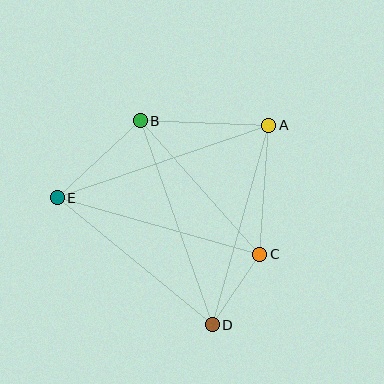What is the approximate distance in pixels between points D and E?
The distance between D and E is approximately 200 pixels.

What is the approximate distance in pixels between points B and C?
The distance between B and C is approximately 179 pixels.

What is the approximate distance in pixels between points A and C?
The distance between A and C is approximately 129 pixels.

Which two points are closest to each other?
Points C and D are closest to each other.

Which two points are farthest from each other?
Points A and E are farthest from each other.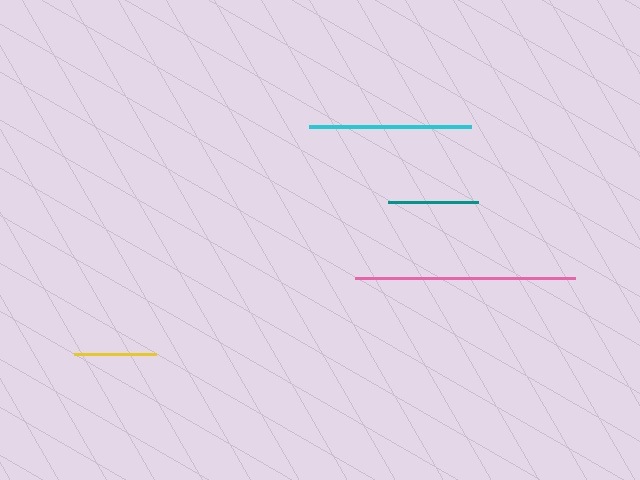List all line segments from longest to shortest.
From longest to shortest: pink, cyan, teal, yellow.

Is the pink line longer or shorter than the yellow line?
The pink line is longer than the yellow line.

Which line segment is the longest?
The pink line is the longest at approximately 219 pixels.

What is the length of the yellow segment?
The yellow segment is approximately 82 pixels long.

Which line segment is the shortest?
The yellow line is the shortest at approximately 82 pixels.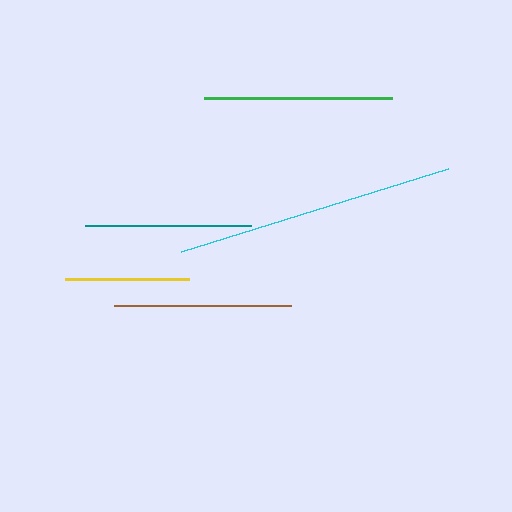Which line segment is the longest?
The cyan line is the longest at approximately 280 pixels.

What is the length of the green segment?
The green segment is approximately 188 pixels long.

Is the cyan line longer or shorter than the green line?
The cyan line is longer than the green line.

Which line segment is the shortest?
The yellow line is the shortest at approximately 125 pixels.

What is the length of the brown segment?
The brown segment is approximately 177 pixels long.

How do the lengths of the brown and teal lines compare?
The brown and teal lines are approximately the same length.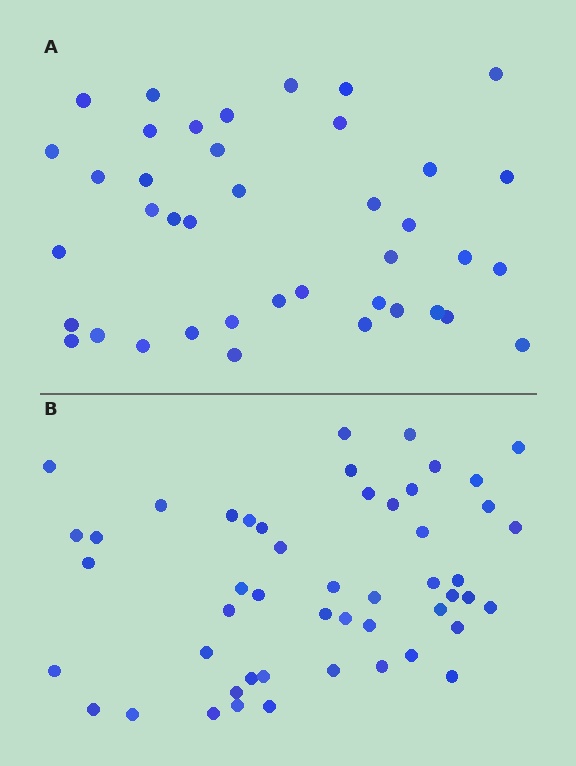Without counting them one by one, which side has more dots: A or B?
Region B (the bottom region) has more dots.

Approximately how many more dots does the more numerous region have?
Region B has roughly 10 or so more dots than region A.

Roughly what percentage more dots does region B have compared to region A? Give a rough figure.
About 25% more.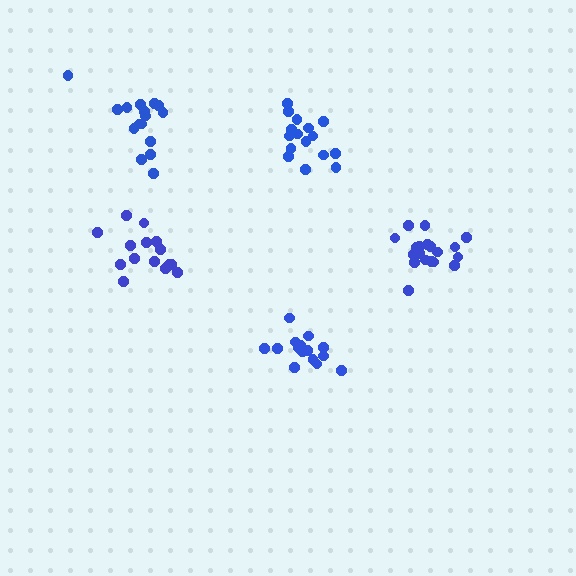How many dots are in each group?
Group 1: 16 dots, Group 2: 21 dots, Group 3: 15 dots, Group 4: 15 dots, Group 5: 16 dots (83 total).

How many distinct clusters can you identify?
There are 5 distinct clusters.